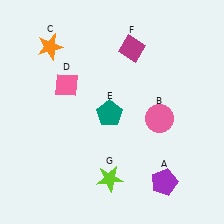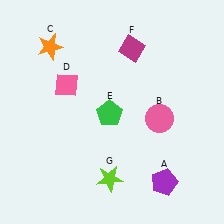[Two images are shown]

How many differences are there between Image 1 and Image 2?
There is 1 difference between the two images.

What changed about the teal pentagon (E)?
In Image 1, E is teal. In Image 2, it changed to green.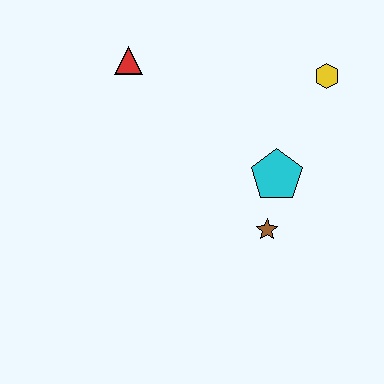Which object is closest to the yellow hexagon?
The cyan pentagon is closest to the yellow hexagon.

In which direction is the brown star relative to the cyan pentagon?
The brown star is below the cyan pentagon.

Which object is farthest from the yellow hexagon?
The red triangle is farthest from the yellow hexagon.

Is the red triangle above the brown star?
Yes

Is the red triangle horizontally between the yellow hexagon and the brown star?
No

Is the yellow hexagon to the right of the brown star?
Yes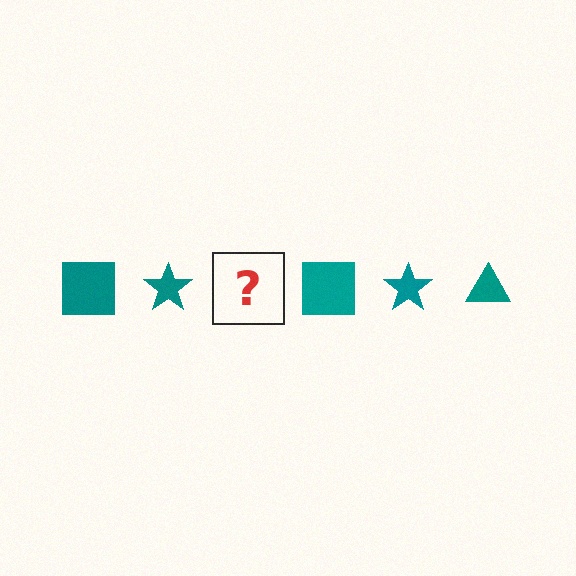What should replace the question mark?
The question mark should be replaced with a teal triangle.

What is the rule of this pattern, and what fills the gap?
The rule is that the pattern cycles through square, star, triangle shapes in teal. The gap should be filled with a teal triangle.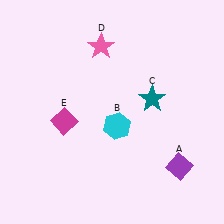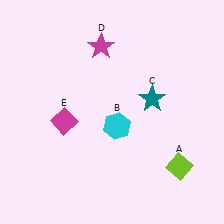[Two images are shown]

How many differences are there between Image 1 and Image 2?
There are 2 differences between the two images.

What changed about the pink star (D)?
In Image 1, D is pink. In Image 2, it changed to magenta.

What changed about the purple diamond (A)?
In Image 1, A is purple. In Image 2, it changed to lime.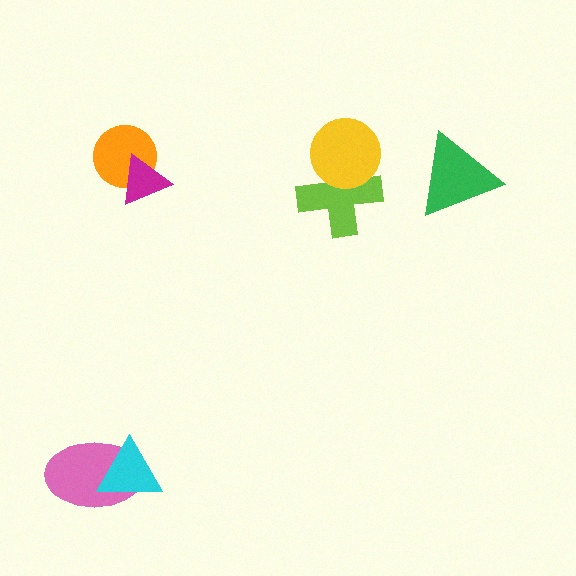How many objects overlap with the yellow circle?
1 object overlaps with the yellow circle.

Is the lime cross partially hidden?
Yes, it is partially covered by another shape.